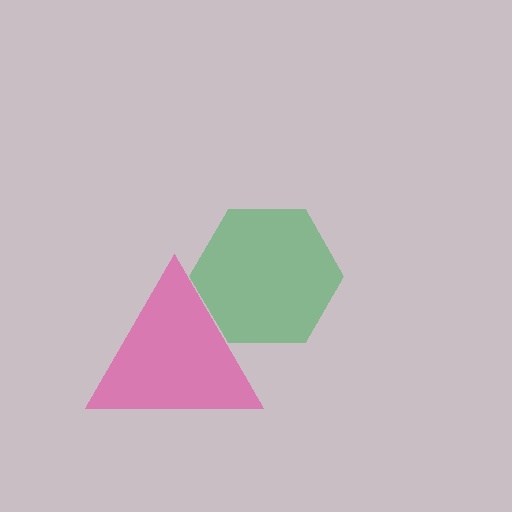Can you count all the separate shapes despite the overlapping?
Yes, there are 2 separate shapes.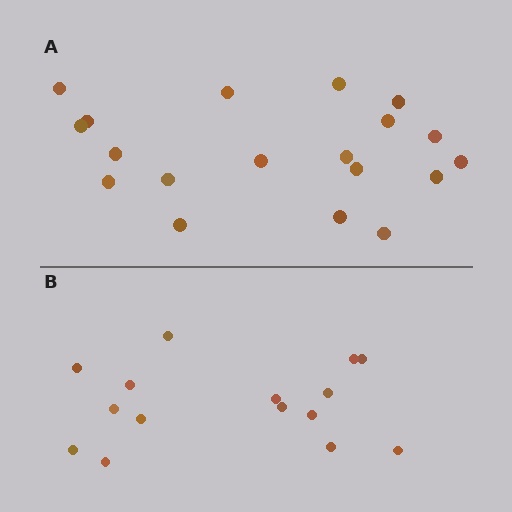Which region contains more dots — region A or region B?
Region A (the top region) has more dots.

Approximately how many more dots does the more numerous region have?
Region A has about 4 more dots than region B.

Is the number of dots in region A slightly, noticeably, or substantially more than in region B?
Region A has noticeably more, but not dramatically so. The ratio is roughly 1.3 to 1.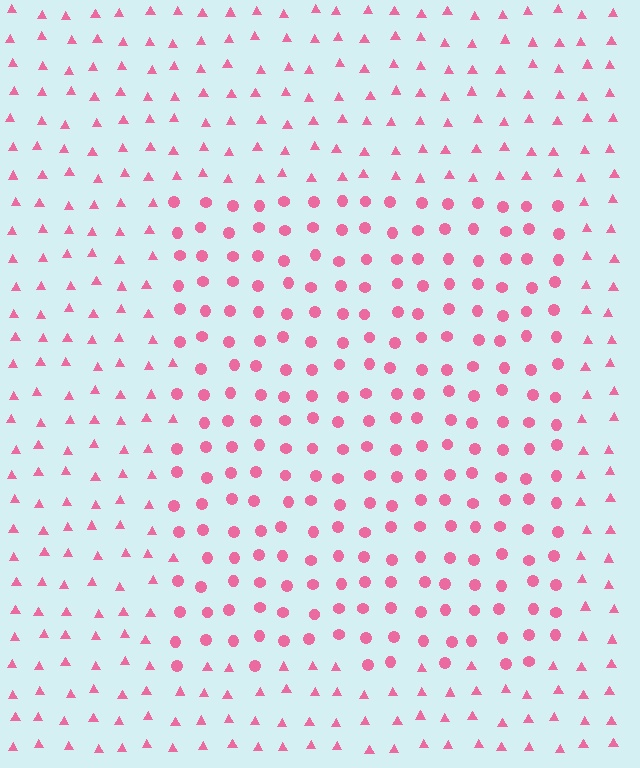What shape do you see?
I see a rectangle.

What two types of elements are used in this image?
The image uses circles inside the rectangle region and triangles outside it.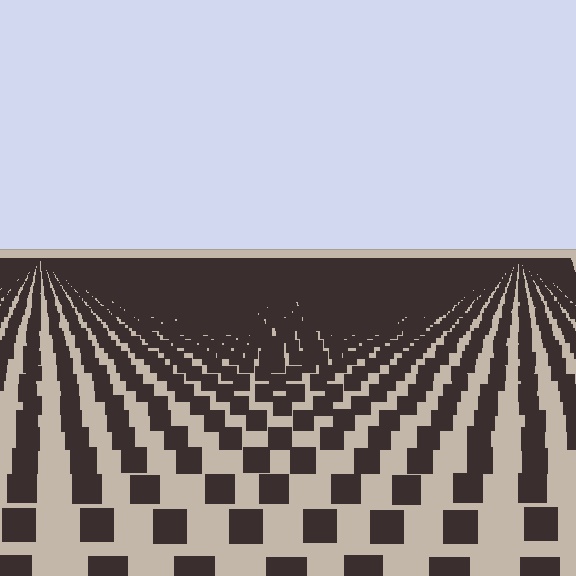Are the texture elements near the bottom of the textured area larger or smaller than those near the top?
Larger. Near the bottom, elements are closer to the viewer and appear at a bigger on-screen size.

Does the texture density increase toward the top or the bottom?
Density increases toward the top.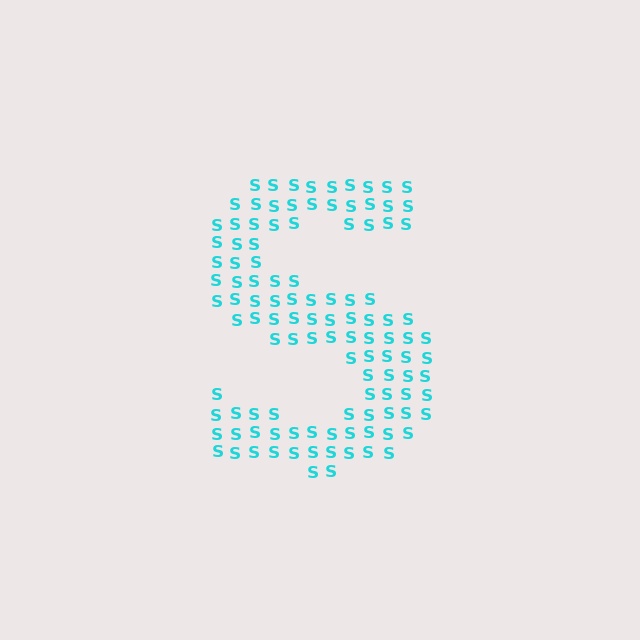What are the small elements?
The small elements are letter S's.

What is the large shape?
The large shape is the letter S.